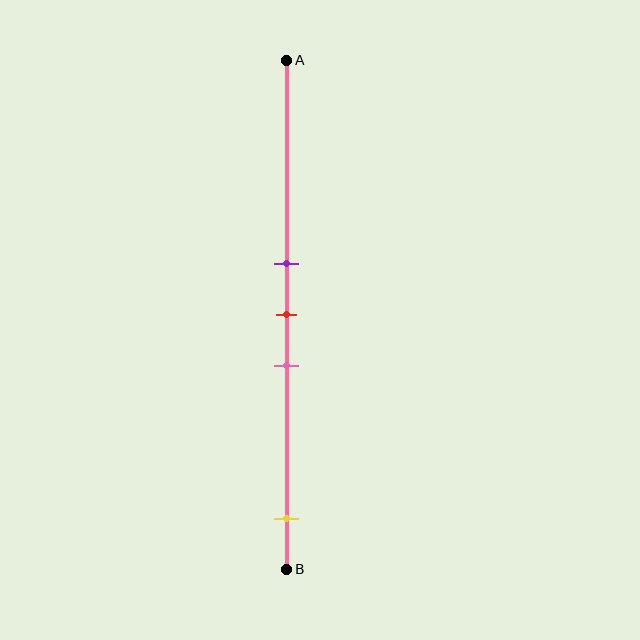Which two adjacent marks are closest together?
The purple and red marks are the closest adjacent pair.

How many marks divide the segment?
There are 4 marks dividing the segment.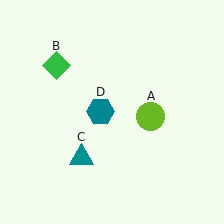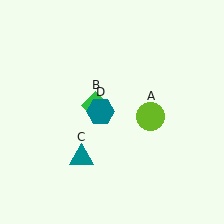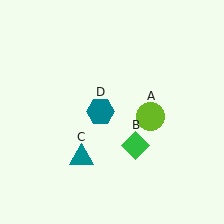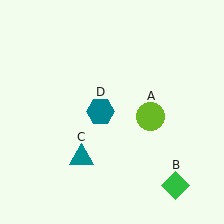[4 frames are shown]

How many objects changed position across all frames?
1 object changed position: green diamond (object B).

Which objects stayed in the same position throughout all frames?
Lime circle (object A) and teal triangle (object C) and teal hexagon (object D) remained stationary.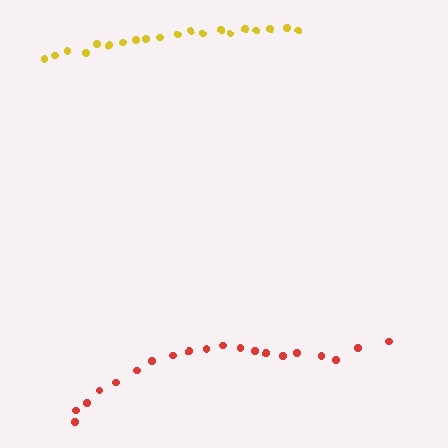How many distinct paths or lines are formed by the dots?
There are 2 distinct paths.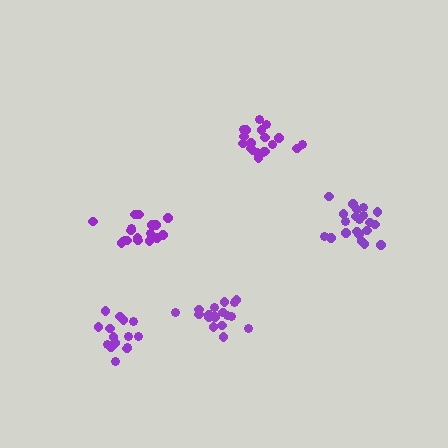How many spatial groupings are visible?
There are 5 spatial groupings.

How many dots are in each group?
Group 1: 19 dots, Group 2: 17 dots, Group 3: 17 dots, Group 4: 21 dots, Group 5: 16 dots (90 total).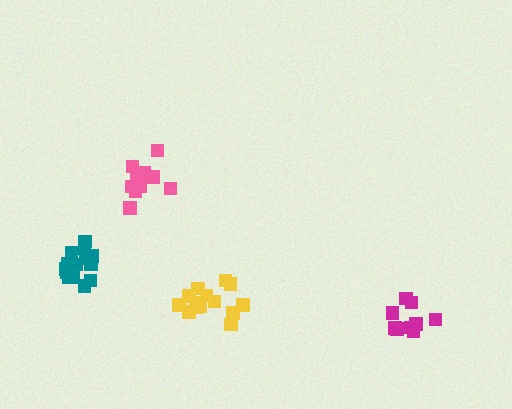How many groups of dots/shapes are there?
There are 4 groups.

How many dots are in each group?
Group 1: 11 dots, Group 2: 14 dots, Group 3: 14 dots, Group 4: 9 dots (48 total).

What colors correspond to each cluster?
The clusters are colored: pink, yellow, teal, magenta.